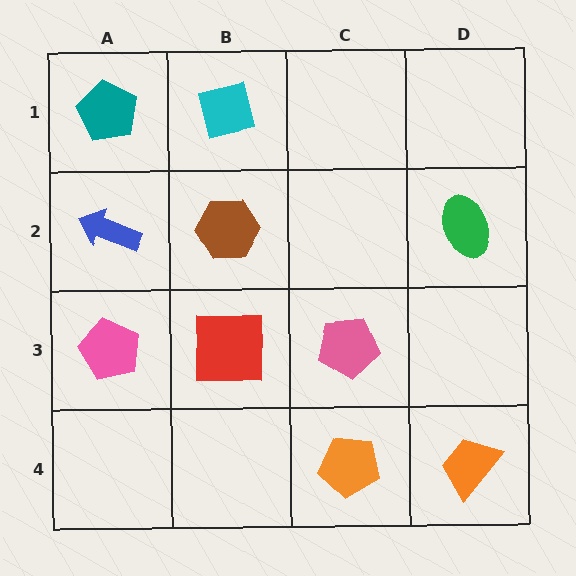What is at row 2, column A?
A blue arrow.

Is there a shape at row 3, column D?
No, that cell is empty.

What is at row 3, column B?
A red square.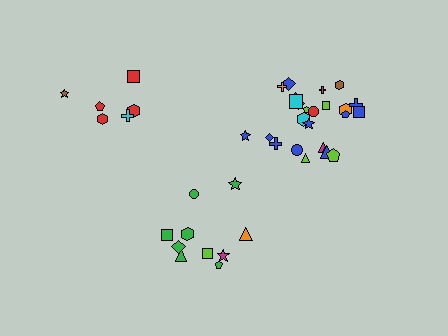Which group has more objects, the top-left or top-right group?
The top-right group.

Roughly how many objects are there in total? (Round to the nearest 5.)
Roughly 40 objects in total.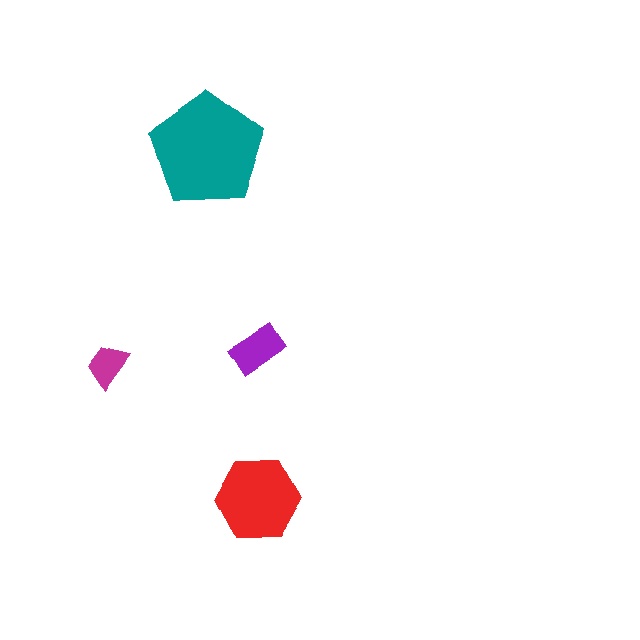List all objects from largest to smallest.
The teal pentagon, the red hexagon, the purple rectangle, the magenta trapezoid.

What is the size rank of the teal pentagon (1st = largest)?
1st.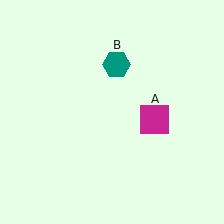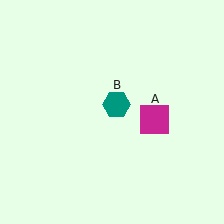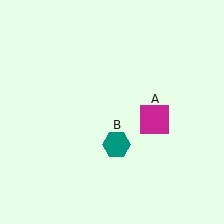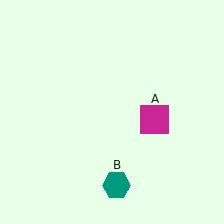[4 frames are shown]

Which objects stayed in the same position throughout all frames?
Magenta square (object A) remained stationary.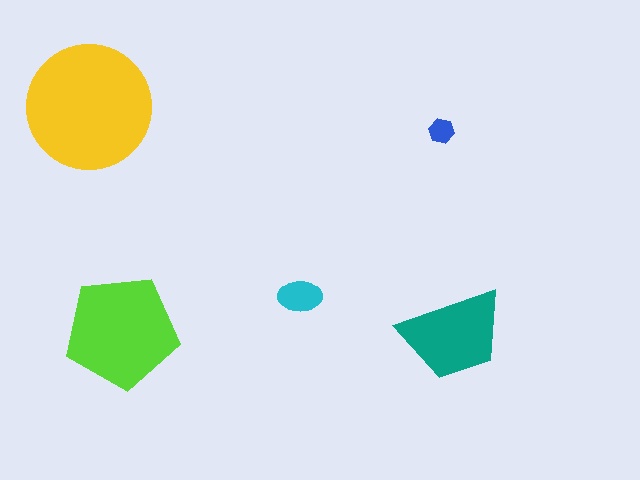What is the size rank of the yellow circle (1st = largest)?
1st.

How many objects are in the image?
There are 5 objects in the image.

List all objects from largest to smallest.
The yellow circle, the lime pentagon, the teal trapezoid, the cyan ellipse, the blue hexagon.